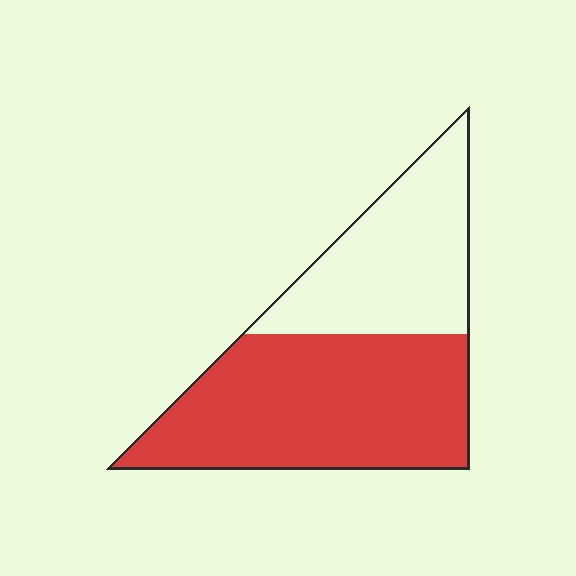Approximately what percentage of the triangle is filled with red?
Approximately 60%.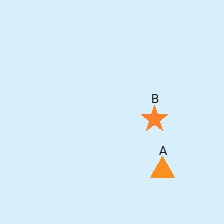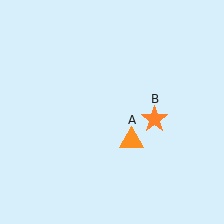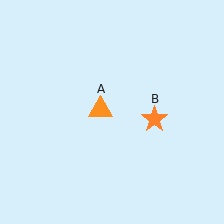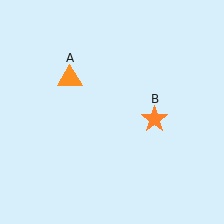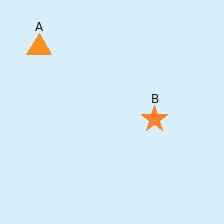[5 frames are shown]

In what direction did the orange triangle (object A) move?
The orange triangle (object A) moved up and to the left.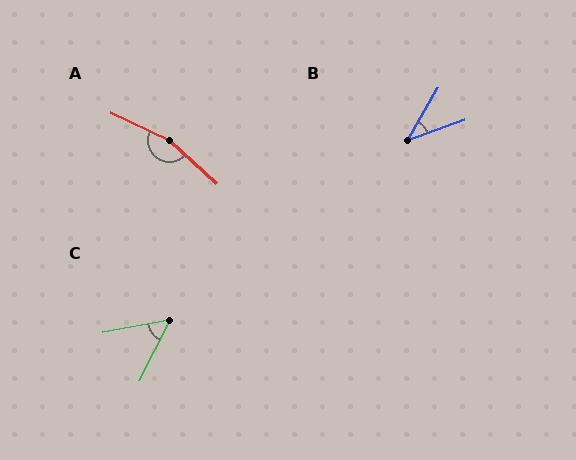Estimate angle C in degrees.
Approximately 53 degrees.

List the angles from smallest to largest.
B (41°), C (53°), A (162°).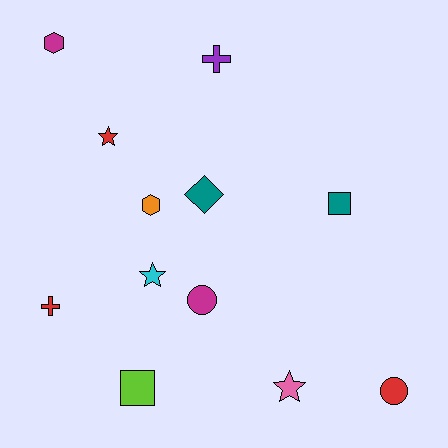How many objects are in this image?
There are 12 objects.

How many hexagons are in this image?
There are 2 hexagons.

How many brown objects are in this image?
There are no brown objects.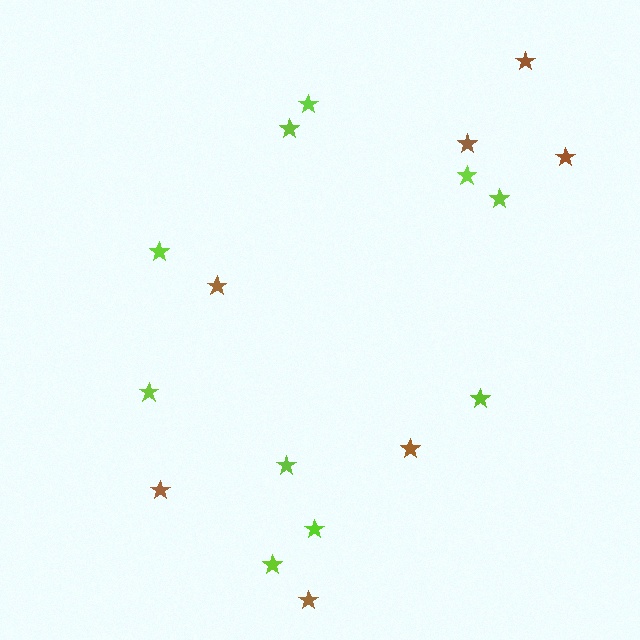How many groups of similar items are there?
There are 2 groups: one group of brown stars (7) and one group of lime stars (10).